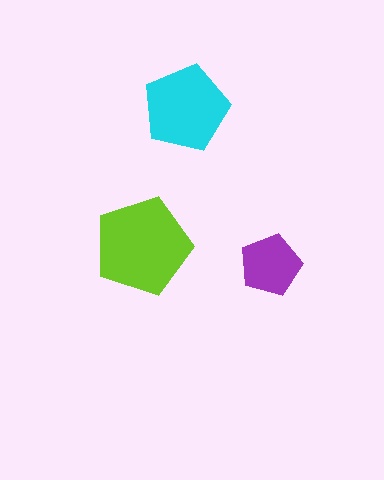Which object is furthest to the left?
The lime pentagon is leftmost.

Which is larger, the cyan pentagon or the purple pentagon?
The cyan one.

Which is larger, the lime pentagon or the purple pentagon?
The lime one.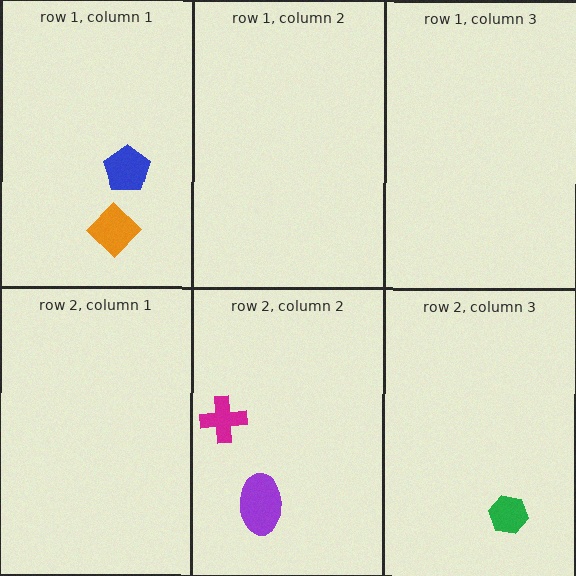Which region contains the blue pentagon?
The row 1, column 1 region.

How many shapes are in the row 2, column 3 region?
1.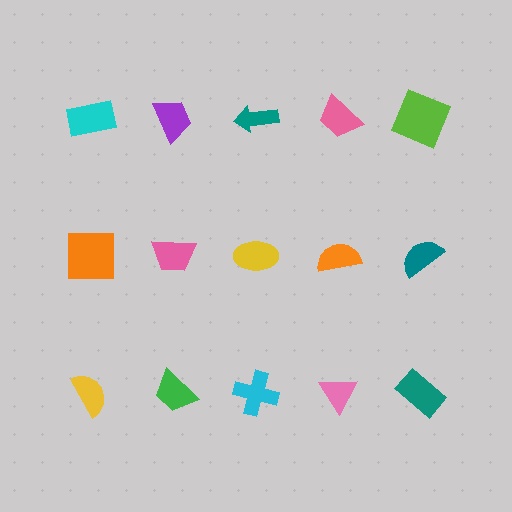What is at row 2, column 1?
An orange square.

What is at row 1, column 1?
A cyan rectangle.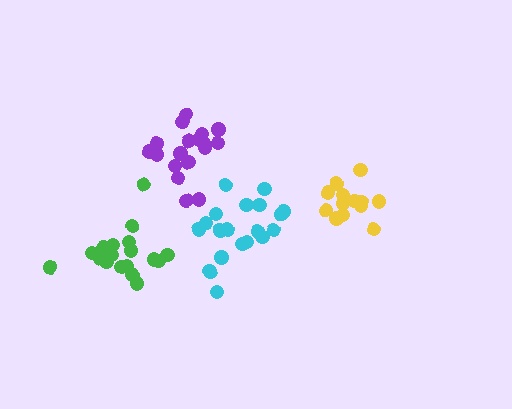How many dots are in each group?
Group 1: 14 dots, Group 2: 19 dots, Group 3: 18 dots, Group 4: 19 dots (70 total).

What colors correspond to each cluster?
The clusters are colored: yellow, green, purple, cyan.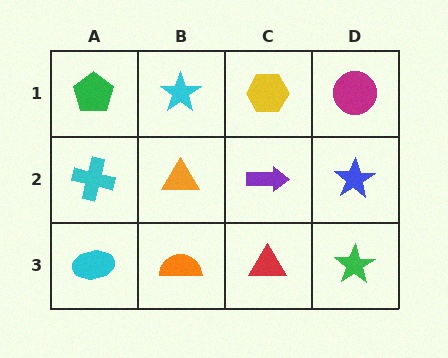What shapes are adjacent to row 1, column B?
An orange triangle (row 2, column B), a green pentagon (row 1, column A), a yellow hexagon (row 1, column C).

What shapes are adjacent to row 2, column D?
A magenta circle (row 1, column D), a green star (row 3, column D), a purple arrow (row 2, column C).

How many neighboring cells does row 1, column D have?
2.